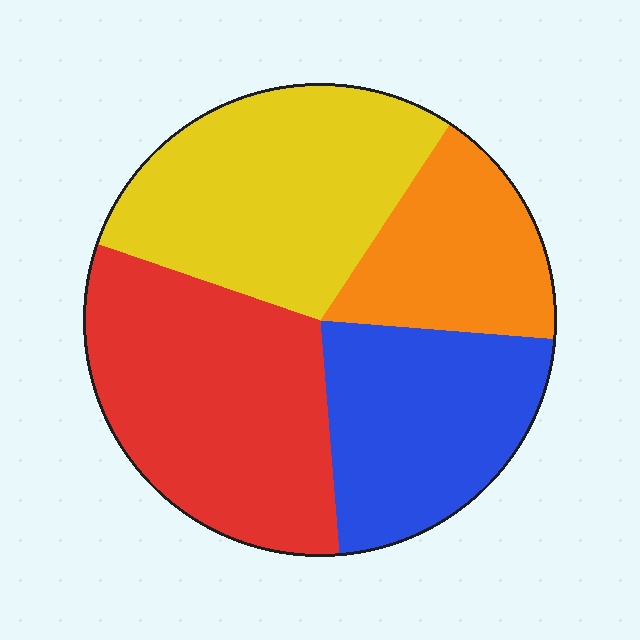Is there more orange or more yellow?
Yellow.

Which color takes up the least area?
Orange, at roughly 15%.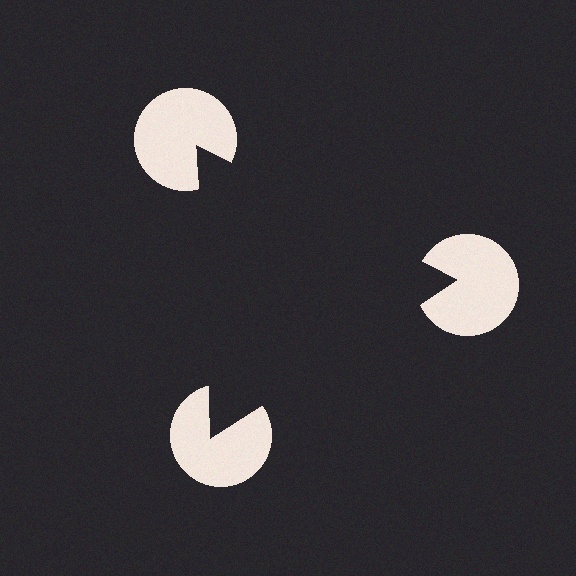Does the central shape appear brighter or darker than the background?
It typically appears slightly darker than the background, even though no actual brightness change is drawn.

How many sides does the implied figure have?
3 sides.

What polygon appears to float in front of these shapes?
An illusory triangle — its edges are inferred from the aligned wedge cuts in the pac-man discs, not physically drawn.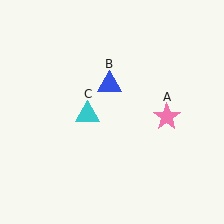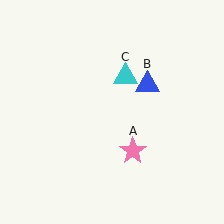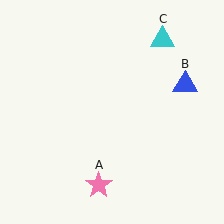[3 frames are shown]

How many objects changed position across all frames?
3 objects changed position: pink star (object A), blue triangle (object B), cyan triangle (object C).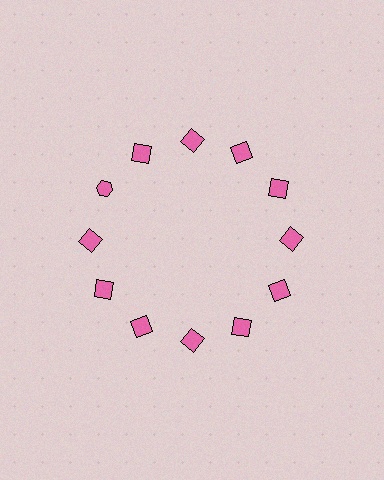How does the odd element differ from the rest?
It has a different shape: hexagon instead of square.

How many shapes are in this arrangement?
There are 12 shapes arranged in a ring pattern.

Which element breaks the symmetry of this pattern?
The pink hexagon at roughly the 10 o'clock position breaks the symmetry. All other shapes are pink squares.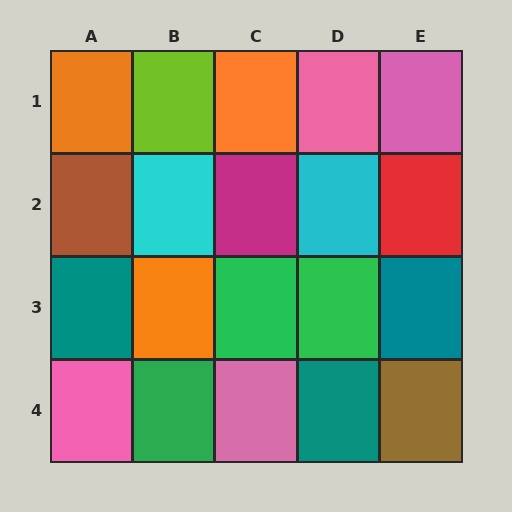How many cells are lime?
1 cell is lime.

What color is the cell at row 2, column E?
Red.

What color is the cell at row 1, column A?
Orange.